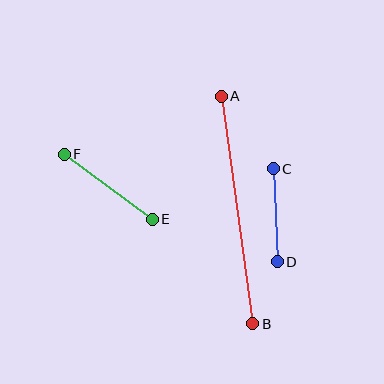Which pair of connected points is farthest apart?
Points A and B are farthest apart.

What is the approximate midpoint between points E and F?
The midpoint is at approximately (108, 187) pixels.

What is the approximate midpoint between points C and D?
The midpoint is at approximately (275, 215) pixels.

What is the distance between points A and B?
The distance is approximately 230 pixels.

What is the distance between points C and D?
The distance is approximately 93 pixels.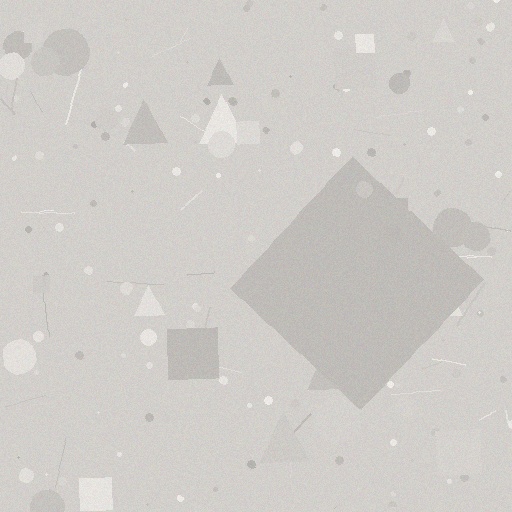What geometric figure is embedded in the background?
A diamond is embedded in the background.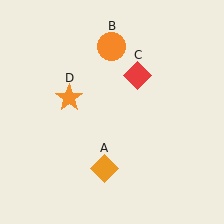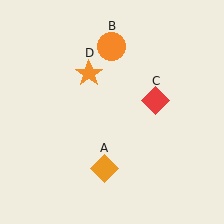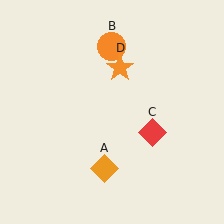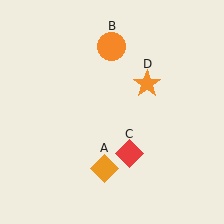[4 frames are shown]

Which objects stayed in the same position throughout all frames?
Orange diamond (object A) and orange circle (object B) remained stationary.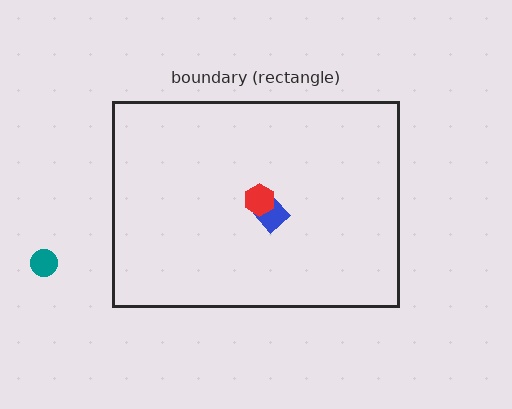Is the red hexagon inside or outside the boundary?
Inside.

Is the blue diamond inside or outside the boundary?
Inside.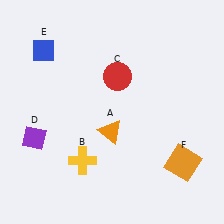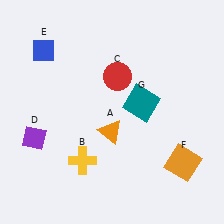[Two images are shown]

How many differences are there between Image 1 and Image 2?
There is 1 difference between the two images.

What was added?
A teal square (G) was added in Image 2.